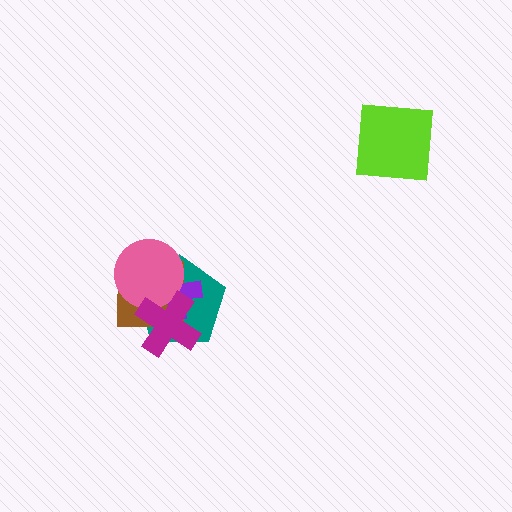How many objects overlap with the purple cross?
4 objects overlap with the purple cross.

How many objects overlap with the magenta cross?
4 objects overlap with the magenta cross.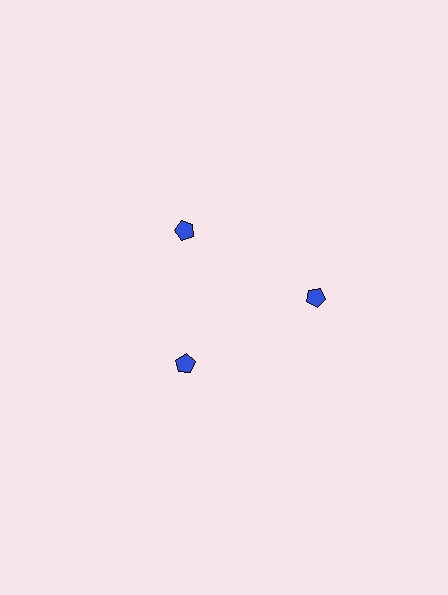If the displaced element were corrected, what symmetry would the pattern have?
It would have 3-fold rotational symmetry — the pattern would map onto itself every 120 degrees.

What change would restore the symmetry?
The symmetry would be restored by moving it inward, back onto the ring so that all 3 pentagons sit at equal angles and equal distance from the center.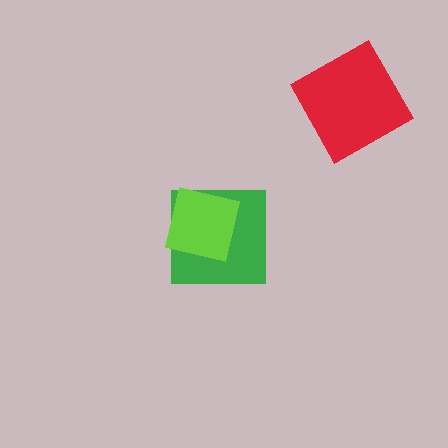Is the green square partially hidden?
Yes, it is partially covered by another shape.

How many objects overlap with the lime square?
1 object overlaps with the lime square.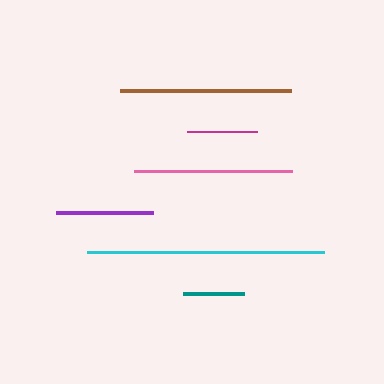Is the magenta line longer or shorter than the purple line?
The purple line is longer than the magenta line.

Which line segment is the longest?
The cyan line is the longest at approximately 238 pixels.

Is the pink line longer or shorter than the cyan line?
The cyan line is longer than the pink line.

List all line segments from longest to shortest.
From longest to shortest: cyan, brown, pink, purple, magenta, teal.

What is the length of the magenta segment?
The magenta segment is approximately 70 pixels long.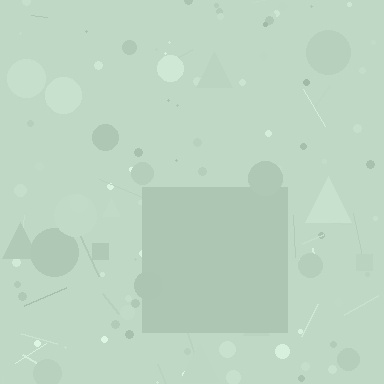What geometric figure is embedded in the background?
A square is embedded in the background.